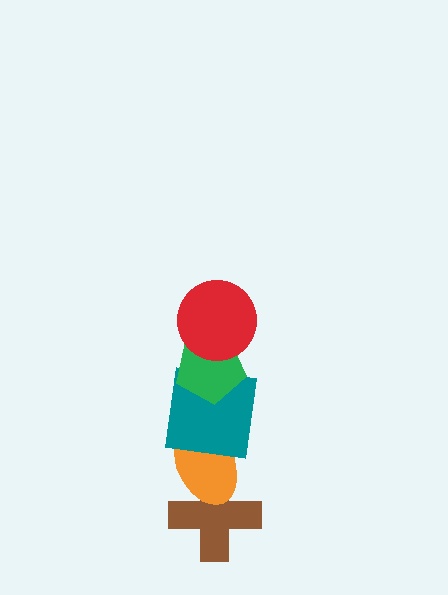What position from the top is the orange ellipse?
The orange ellipse is 4th from the top.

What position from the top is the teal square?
The teal square is 3rd from the top.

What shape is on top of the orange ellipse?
The teal square is on top of the orange ellipse.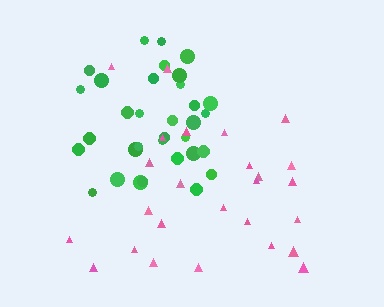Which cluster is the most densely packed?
Green.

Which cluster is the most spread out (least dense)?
Pink.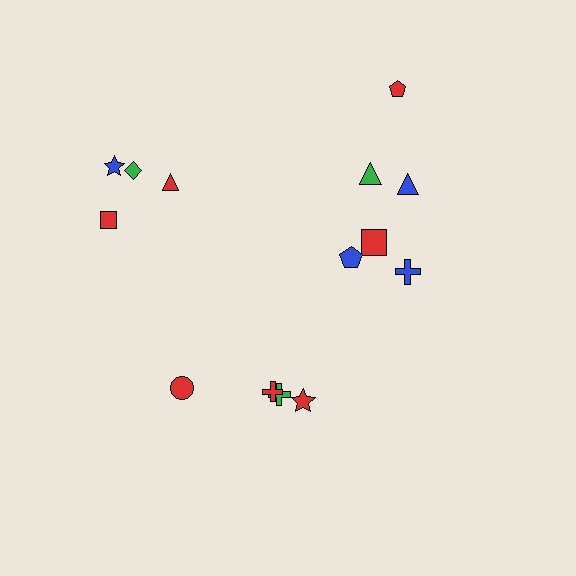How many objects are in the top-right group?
There are 6 objects.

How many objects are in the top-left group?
There are 4 objects.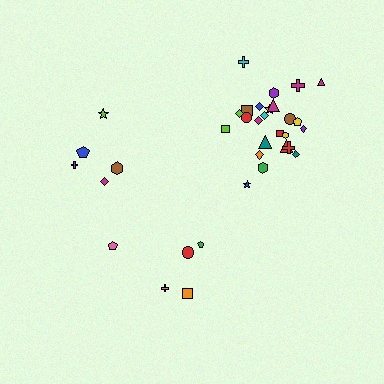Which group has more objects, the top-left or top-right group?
The top-right group.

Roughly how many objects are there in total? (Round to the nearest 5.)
Roughly 35 objects in total.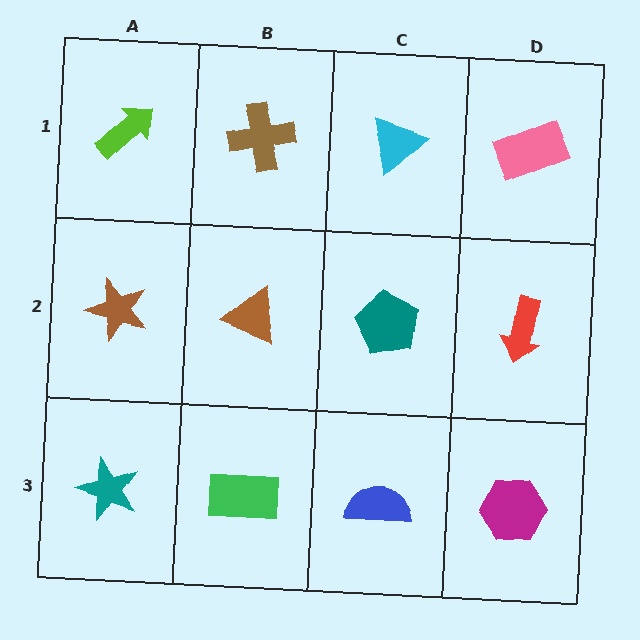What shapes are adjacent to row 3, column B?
A brown triangle (row 2, column B), a teal star (row 3, column A), a blue semicircle (row 3, column C).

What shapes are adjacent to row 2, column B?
A brown cross (row 1, column B), a green rectangle (row 3, column B), a brown star (row 2, column A), a teal pentagon (row 2, column C).